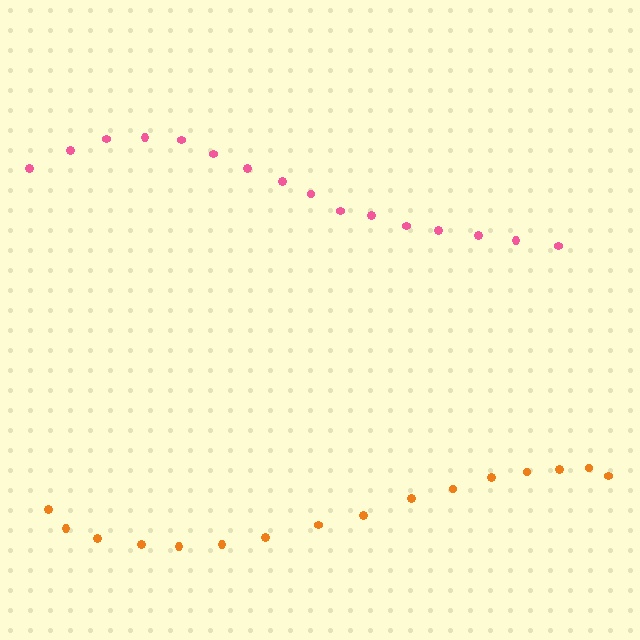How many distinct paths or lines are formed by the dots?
There are 2 distinct paths.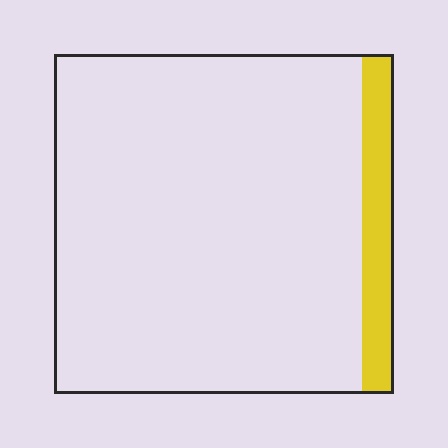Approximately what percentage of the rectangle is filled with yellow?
Approximately 10%.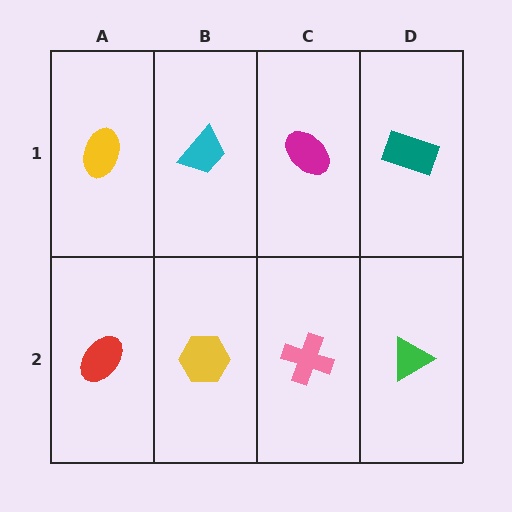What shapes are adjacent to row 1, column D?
A green triangle (row 2, column D), a magenta ellipse (row 1, column C).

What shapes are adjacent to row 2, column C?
A magenta ellipse (row 1, column C), a yellow hexagon (row 2, column B), a green triangle (row 2, column D).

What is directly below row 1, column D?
A green triangle.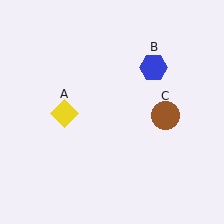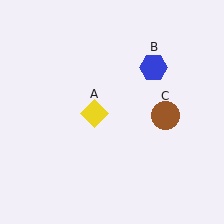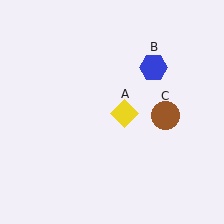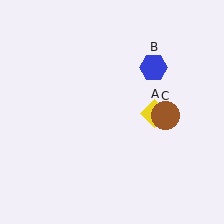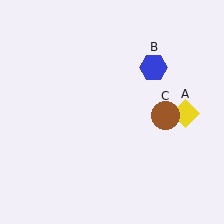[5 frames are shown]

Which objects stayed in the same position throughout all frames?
Blue hexagon (object B) and brown circle (object C) remained stationary.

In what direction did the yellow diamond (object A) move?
The yellow diamond (object A) moved right.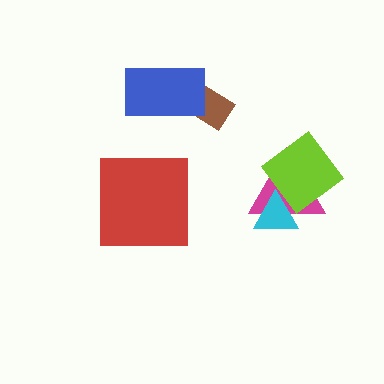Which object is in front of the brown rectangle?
The blue rectangle is in front of the brown rectangle.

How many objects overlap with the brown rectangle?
1 object overlaps with the brown rectangle.